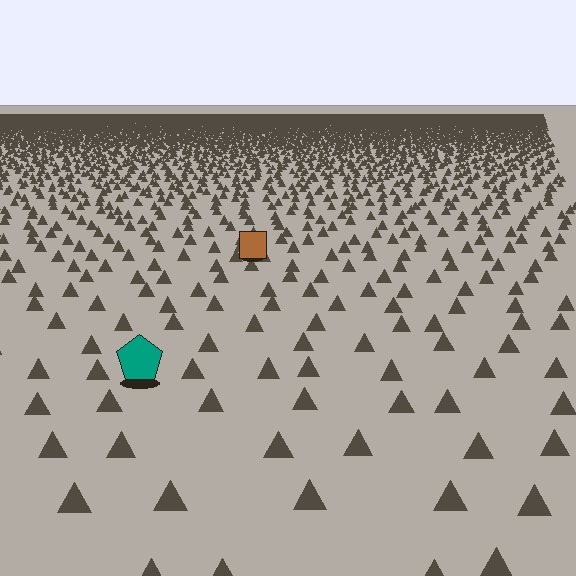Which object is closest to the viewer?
The teal pentagon is closest. The texture marks near it are larger and more spread out.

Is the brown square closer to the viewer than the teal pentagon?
No. The teal pentagon is closer — you can tell from the texture gradient: the ground texture is coarser near it.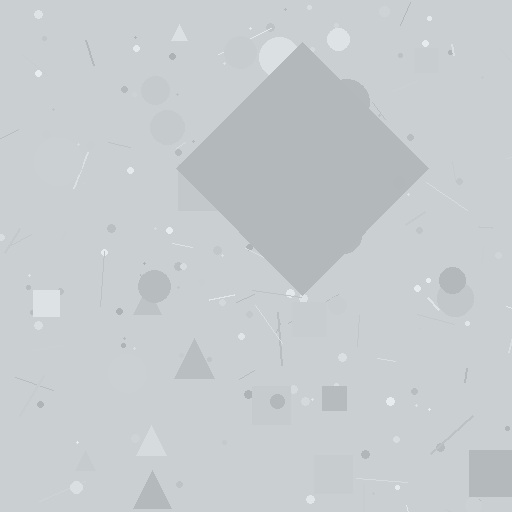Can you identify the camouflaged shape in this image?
The camouflaged shape is a diamond.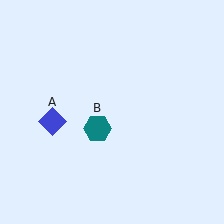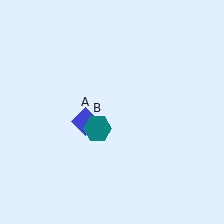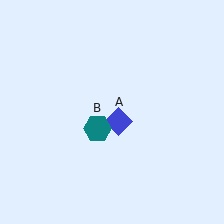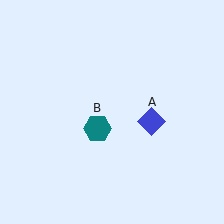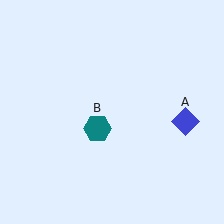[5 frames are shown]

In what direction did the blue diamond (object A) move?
The blue diamond (object A) moved right.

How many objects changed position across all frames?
1 object changed position: blue diamond (object A).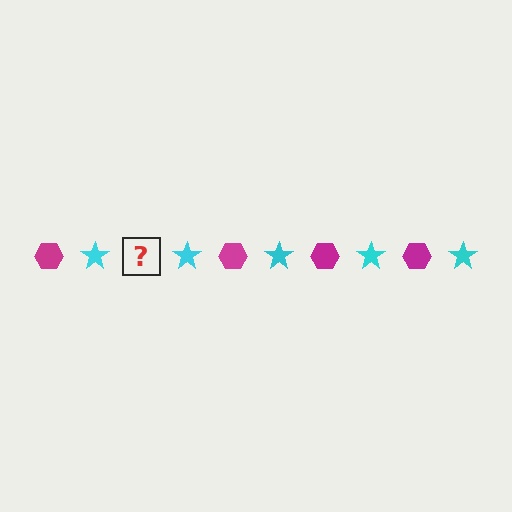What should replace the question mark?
The question mark should be replaced with a magenta hexagon.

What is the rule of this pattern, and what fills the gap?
The rule is that the pattern alternates between magenta hexagon and cyan star. The gap should be filled with a magenta hexagon.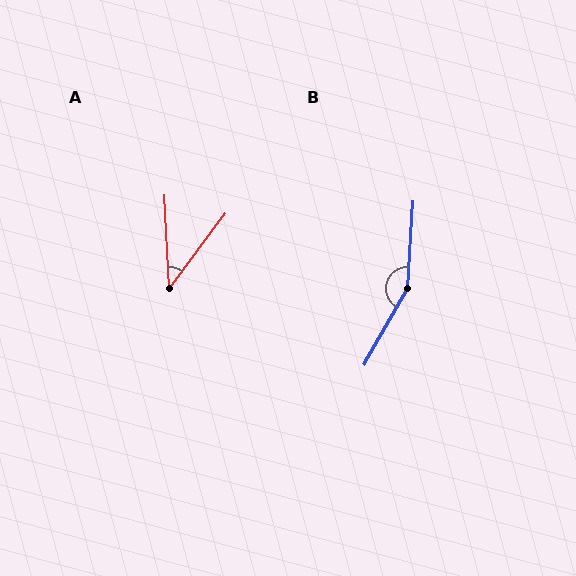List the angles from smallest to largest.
A (39°), B (154°).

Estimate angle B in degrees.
Approximately 154 degrees.